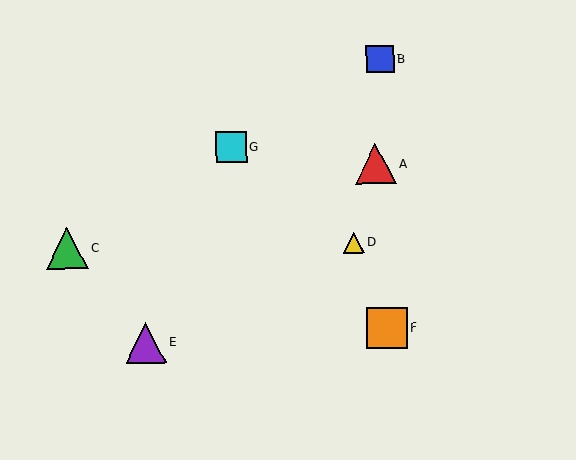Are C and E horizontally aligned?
No, C is at y≈248 and E is at y≈343.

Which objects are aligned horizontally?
Objects C, D are aligned horizontally.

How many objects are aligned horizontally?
2 objects (C, D) are aligned horizontally.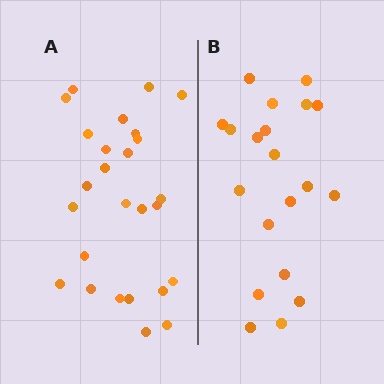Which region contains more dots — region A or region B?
Region A (the left region) has more dots.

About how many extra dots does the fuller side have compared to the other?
Region A has about 6 more dots than region B.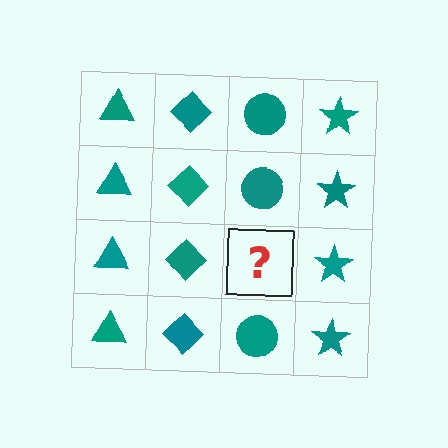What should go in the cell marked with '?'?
The missing cell should contain a teal circle.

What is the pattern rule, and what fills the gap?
The rule is that each column has a consistent shape. The gap should be filled with a teal circle.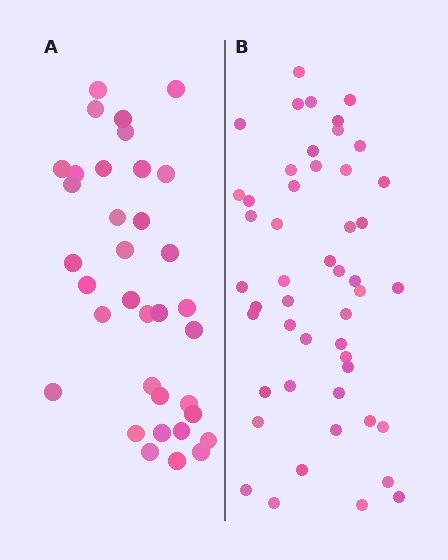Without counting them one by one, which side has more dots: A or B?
Region B (the right region) has more dots.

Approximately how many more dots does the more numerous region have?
Region B has approximately 15 more dots than region A.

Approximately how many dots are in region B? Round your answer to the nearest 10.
About 50 dots. (The exact count is 49, which rounds to 50.)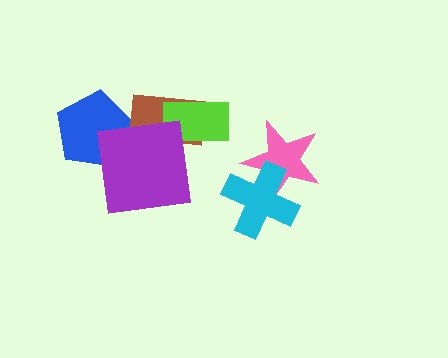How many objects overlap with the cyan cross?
1 object overlaps with the cyan cross.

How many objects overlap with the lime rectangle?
1 object overlaps with the lime rectangle.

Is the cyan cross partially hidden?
No, no other shape covers it.